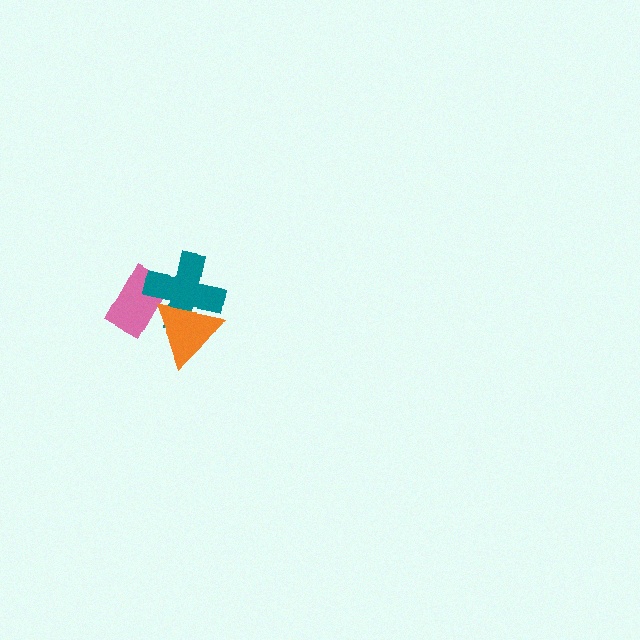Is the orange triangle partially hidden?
No, no other shape covers it.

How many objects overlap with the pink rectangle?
2 objects overlap with the pink rectangle.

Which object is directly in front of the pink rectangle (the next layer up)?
The teal cross is directly in front of the pink rectangle.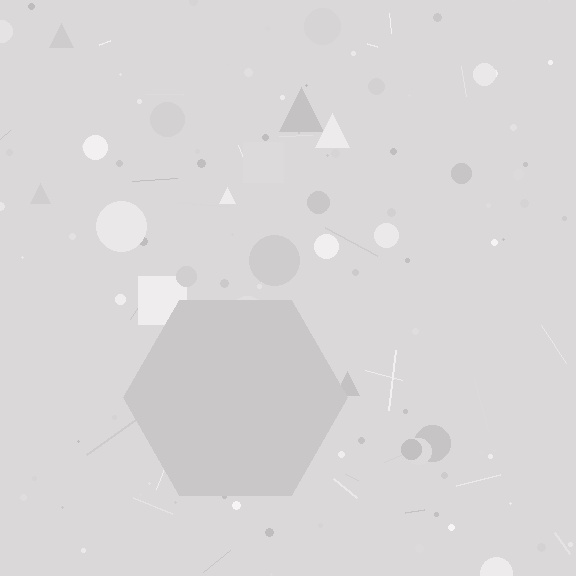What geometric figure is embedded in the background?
A hexagon is embedded in the background.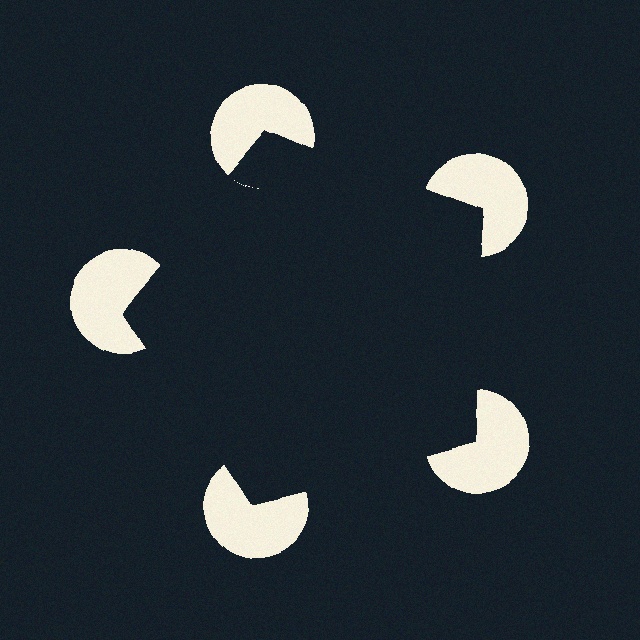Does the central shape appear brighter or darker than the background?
It typically appears slightly darker than the background, even though no actual brightness change is drawn.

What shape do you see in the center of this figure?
An illusory pentagon — its edges are inferred from the aligned wedge cuts in the pac-man discs, not physically drawn.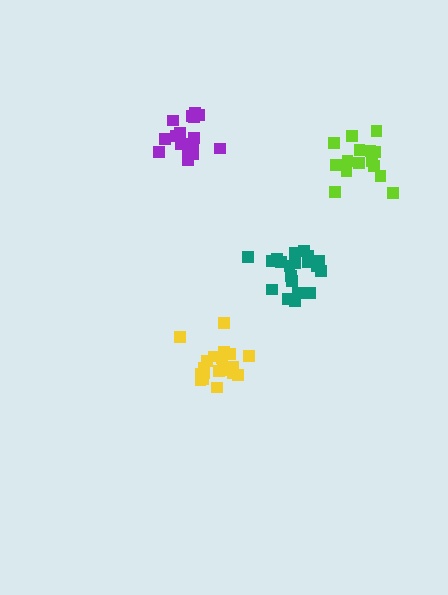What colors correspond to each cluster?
The clusters are colored: yellow, teal, lime, purple.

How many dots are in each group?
Group 1: 20 dots, Group 2: 20 dots, Group 3: 15 dots, Group 4: 17 dots (72 total).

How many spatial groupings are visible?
There are 4 spatial groupings.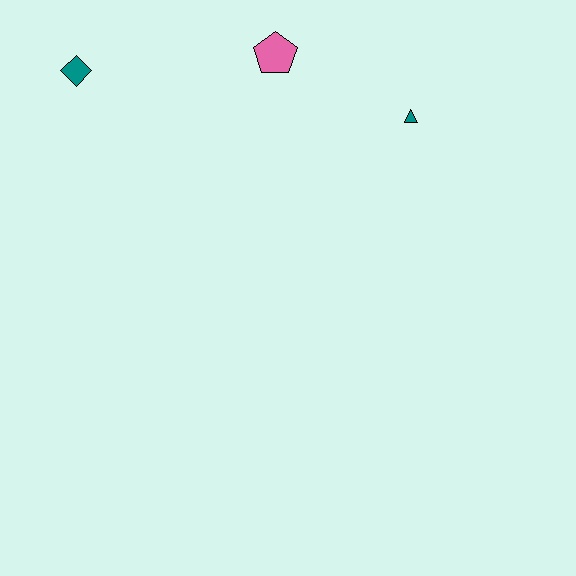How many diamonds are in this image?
There is 1 diamond.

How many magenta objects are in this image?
There are no magenta objects.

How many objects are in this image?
There are 3 objects.